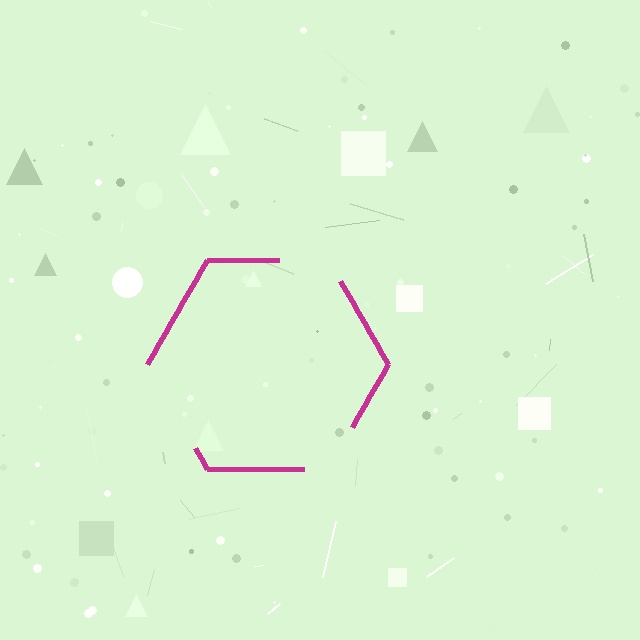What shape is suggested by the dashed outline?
The dashed outline suggests a hexagon.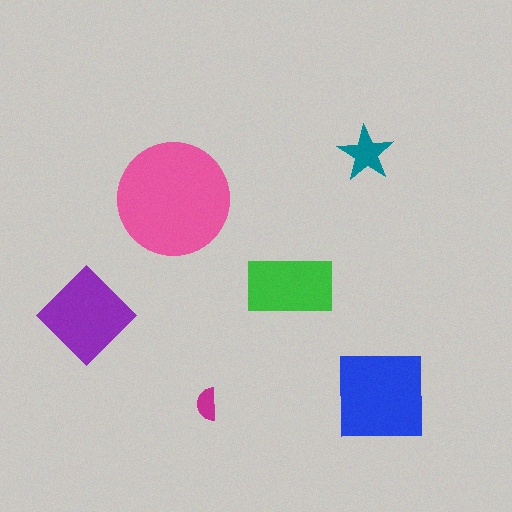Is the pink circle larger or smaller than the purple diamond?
Larger.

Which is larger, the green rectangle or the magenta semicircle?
The green rectangle.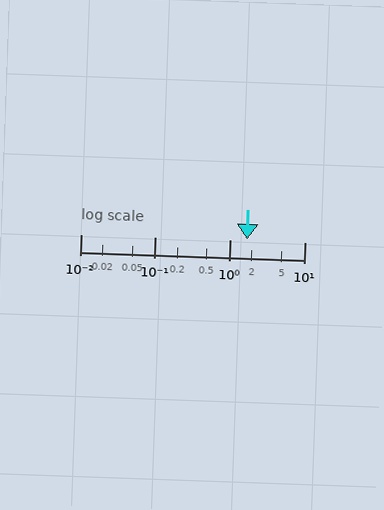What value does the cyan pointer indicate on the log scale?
The pointer indicates approximately 1.7.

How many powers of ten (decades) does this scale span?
The scale spans 3 decades, from 0.01 to 10.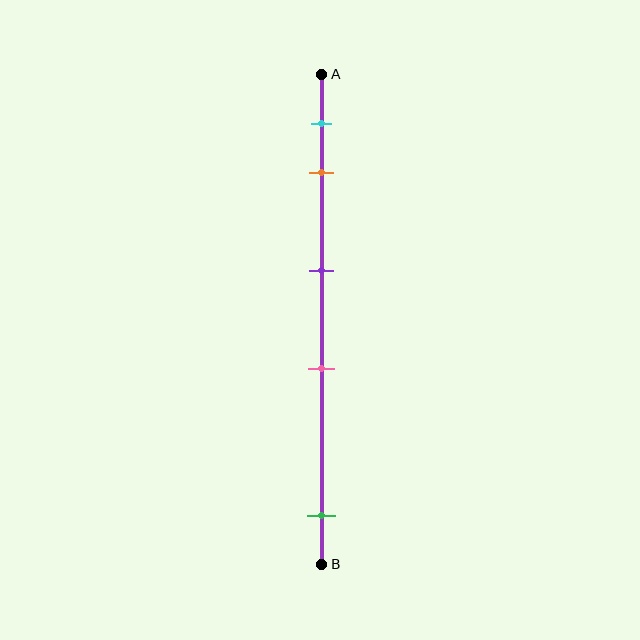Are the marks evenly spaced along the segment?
No, the marks are not evenly spaced.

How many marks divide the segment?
There are 5 marks dividing the segment.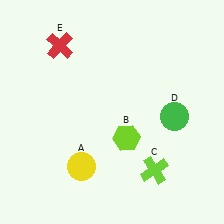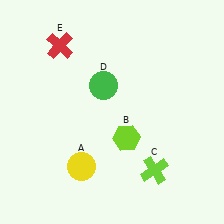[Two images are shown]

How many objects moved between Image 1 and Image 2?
1 object moved between the two images.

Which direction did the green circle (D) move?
The green circle (D) moved left.